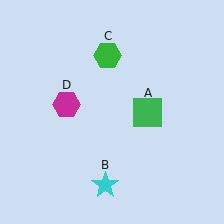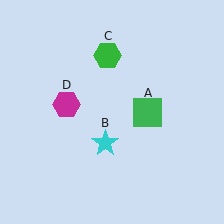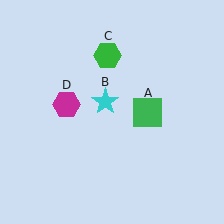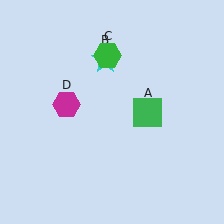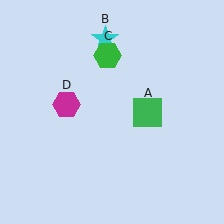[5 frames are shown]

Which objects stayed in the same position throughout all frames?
Green square (object A) and green hexagon (object C) and magenta hexagon (object D) remained stationary.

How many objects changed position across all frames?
1 object changed position: cyan star (object B).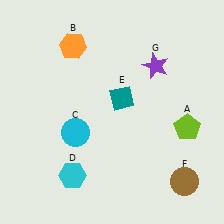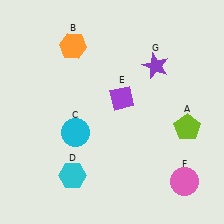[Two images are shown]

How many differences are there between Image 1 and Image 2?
There are 2 differences between the two images.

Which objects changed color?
E changed from teal to purple. F changed from brown to pink.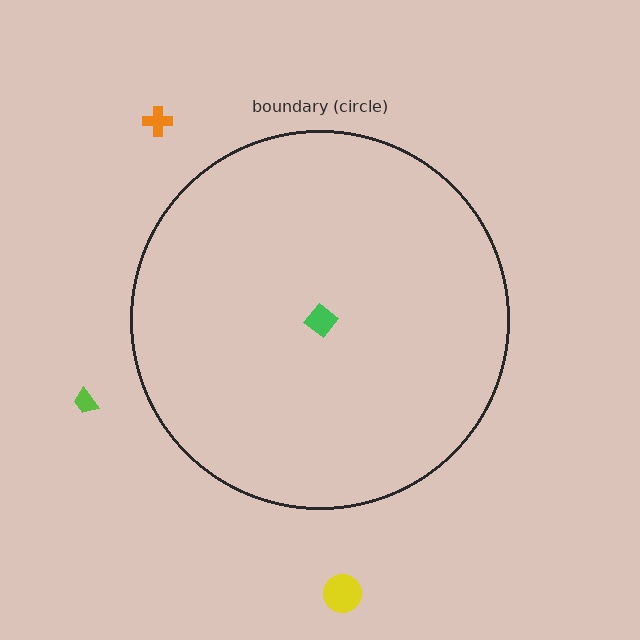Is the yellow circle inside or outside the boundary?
Outside.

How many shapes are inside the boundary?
1 inside, 3 outside.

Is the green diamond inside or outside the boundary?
Inside.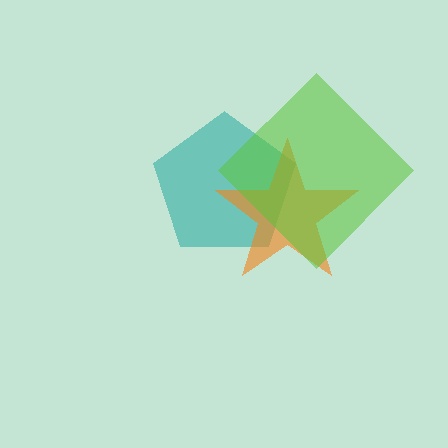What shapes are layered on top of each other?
The layered shapes are: a teal pentagon, an orange star, a lime diamond.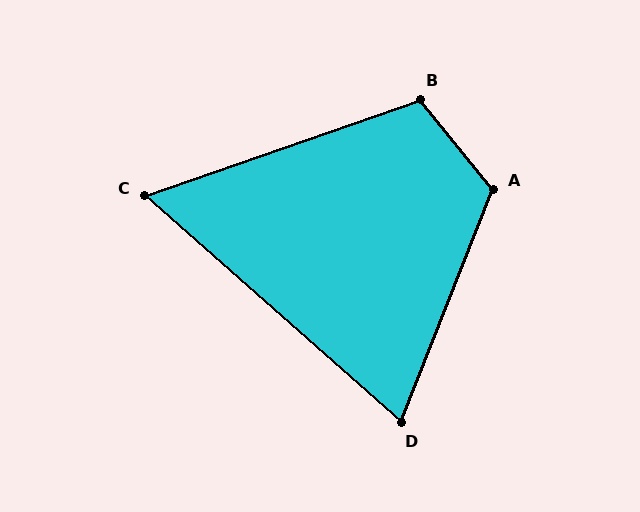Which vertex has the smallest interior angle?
C, at approximately 61 degrees.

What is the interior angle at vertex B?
Approximately 110 degrees (obtuse).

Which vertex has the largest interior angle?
A, at approximately 119 degrees.